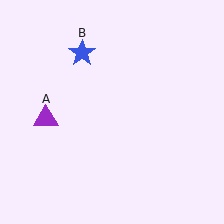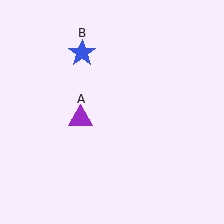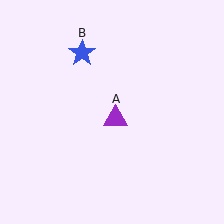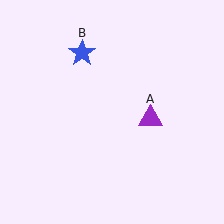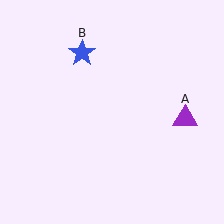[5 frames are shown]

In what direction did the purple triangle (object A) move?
The purple triangle (object A) moved right.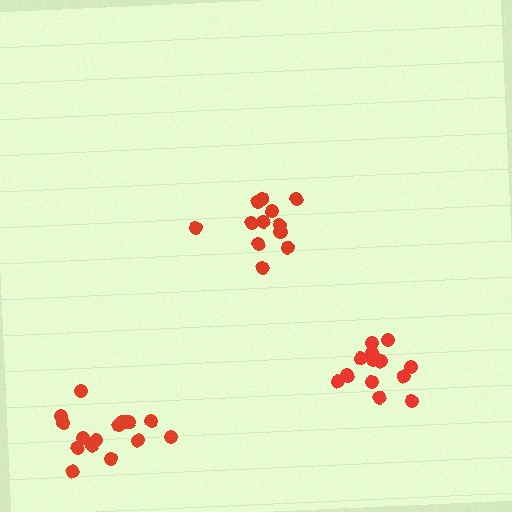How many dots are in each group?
Group 1: 16 dots, Group 2: 12 dots, Group 3: 14 dots (42 total).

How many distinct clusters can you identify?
There are 3 distinct clusters.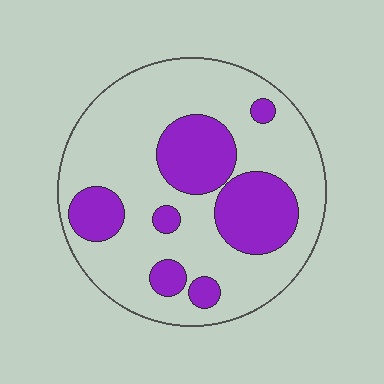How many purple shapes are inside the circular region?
7.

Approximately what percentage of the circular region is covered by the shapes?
Approximately 30%.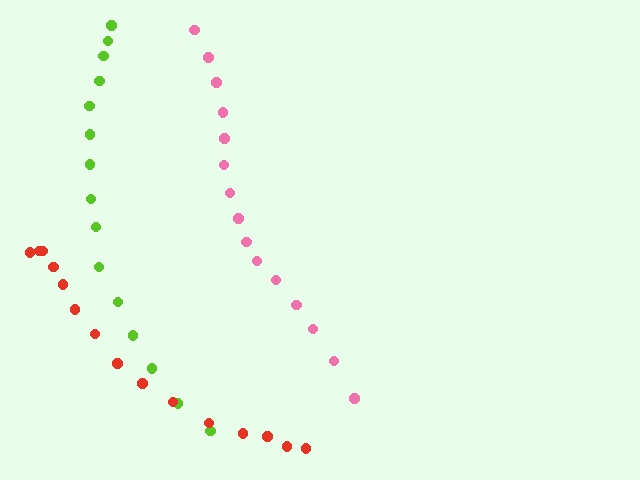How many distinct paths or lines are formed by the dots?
There are 3 distinct paths.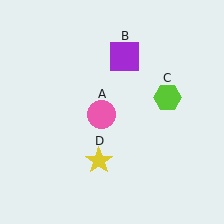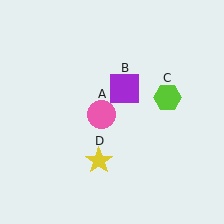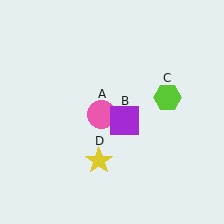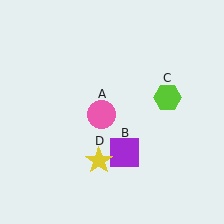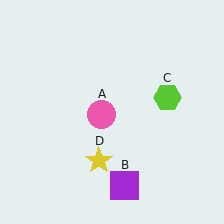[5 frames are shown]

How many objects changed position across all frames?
1 object changed position: purple square (object B).